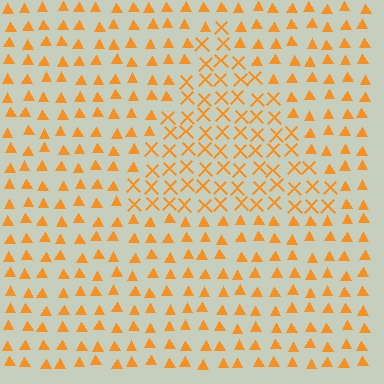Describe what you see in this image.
The image is filled with small orange elements arranged in a uniform grid. A triangle-shaped region contains X marks, while the surrounding area contains triangles. The boundary is defined purely by the change in element shape.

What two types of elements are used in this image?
The image uses X marks inside the triangle region and triangles outside it.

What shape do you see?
I see a triangle.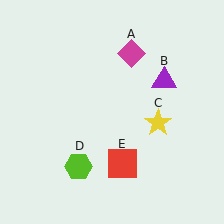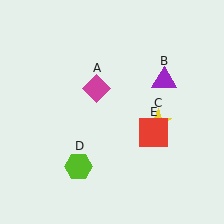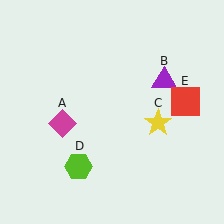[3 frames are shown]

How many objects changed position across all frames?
2 objects changed position: magenta diamond (object A), red square (object E).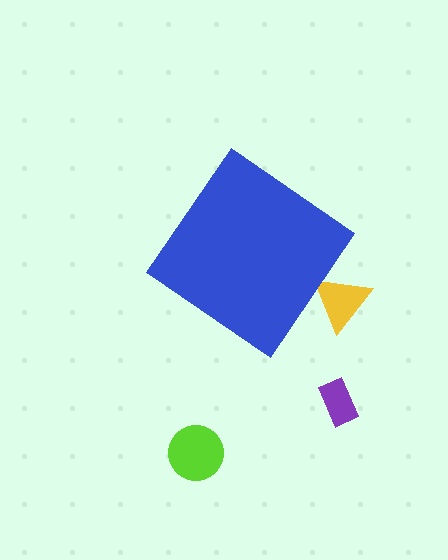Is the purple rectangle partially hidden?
No, the purple rectangle is fully visible.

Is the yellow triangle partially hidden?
Yes, the yellow triangle is partially hidden behind the blue diamond.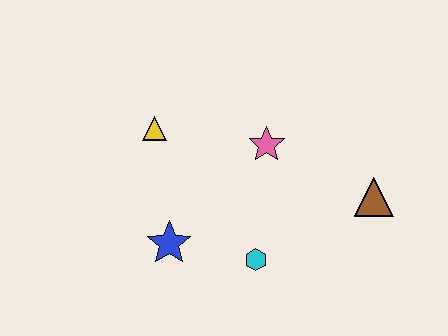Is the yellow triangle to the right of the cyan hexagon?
No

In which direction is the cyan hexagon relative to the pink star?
The cyan hexagon is below the pink star.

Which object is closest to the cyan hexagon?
The blue star is closest to the cyan hexagon.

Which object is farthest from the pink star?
The blue star is farthest from the pink star.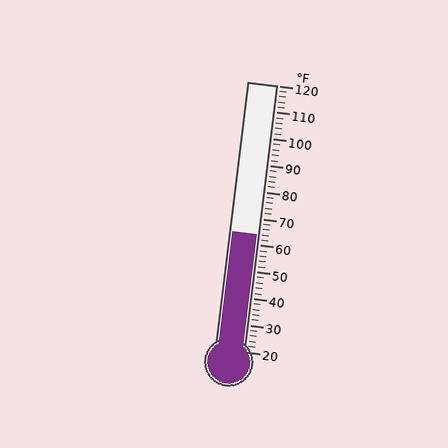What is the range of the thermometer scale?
The thermometer scale ranges from 20°F to 120°F.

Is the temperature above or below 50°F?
The temperature is above 50°F.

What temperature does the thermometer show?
The thermometer shows approximately 64°F.